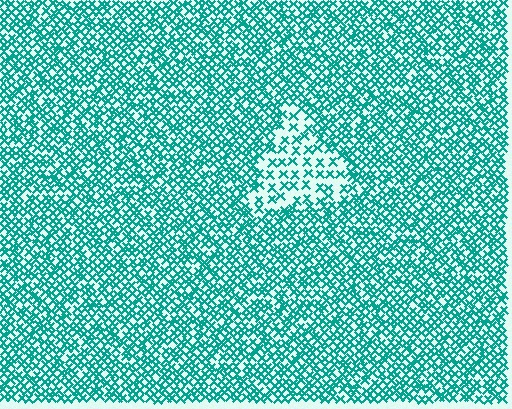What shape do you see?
I see a triangle.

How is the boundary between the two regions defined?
The boundary is defined by a change in element density (approximately 2.2x ratio). All elements are the same color, size, and shape.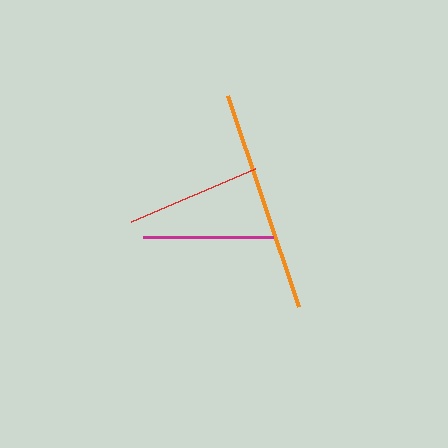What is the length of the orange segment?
The orange segment is approximately 222 pixels long.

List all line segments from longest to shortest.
From longest to shortest: orange, red, magenta.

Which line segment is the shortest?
The magenta line is the shortest at approximately 130 pixels.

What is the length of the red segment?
The red segment is approximately 135 pixels long.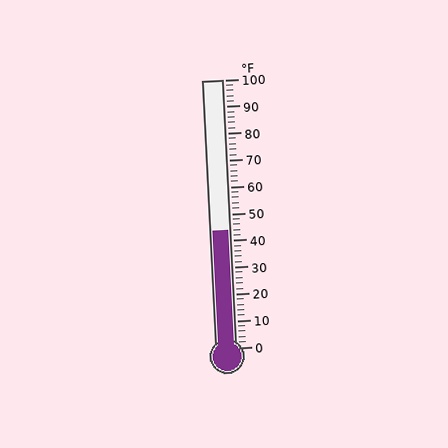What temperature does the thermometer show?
The thermometer shows approximately 44°F.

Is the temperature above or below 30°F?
The temperature is above 30°F.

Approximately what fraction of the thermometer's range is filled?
The thermometer is filled to approximately 45% of its range.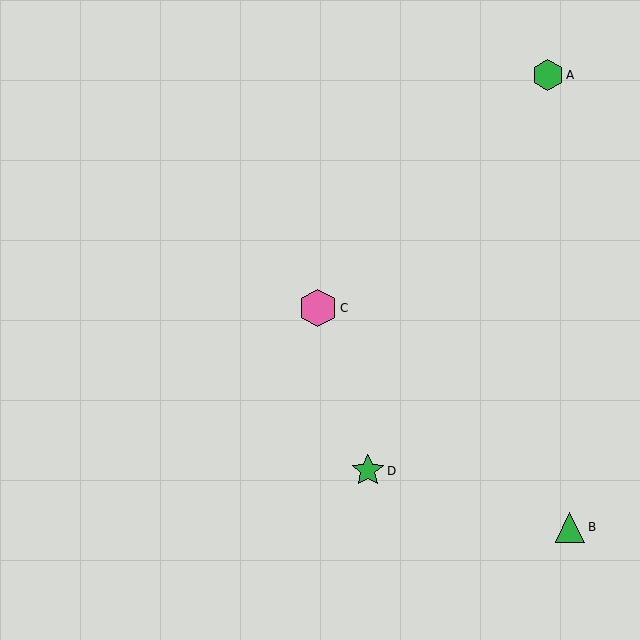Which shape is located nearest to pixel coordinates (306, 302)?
The pink hexagon (labeled C) at (318, 308) is nearest to that location.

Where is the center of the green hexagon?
The center of the green hexagon is at (548, 75).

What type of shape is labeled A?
Shape A is a green hexagon.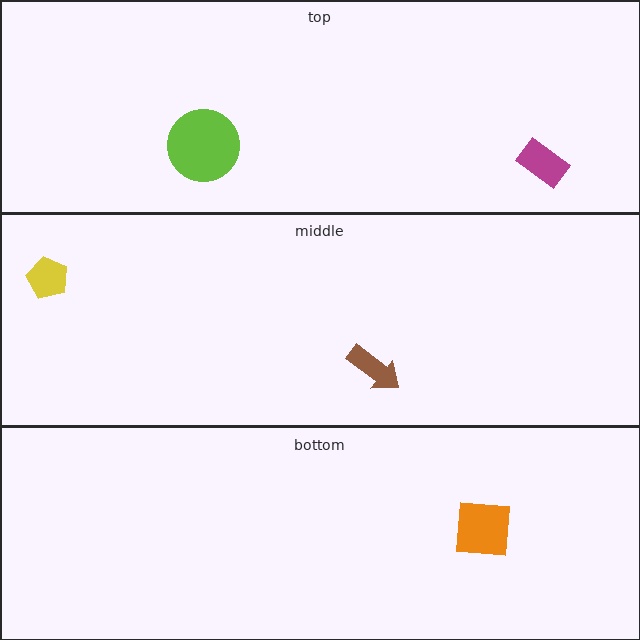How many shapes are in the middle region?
2.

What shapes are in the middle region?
The brown arrow, the yellow pentagon.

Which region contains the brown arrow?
The middle region.